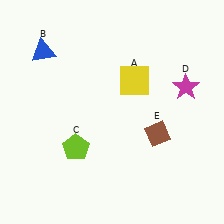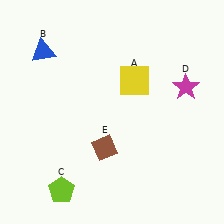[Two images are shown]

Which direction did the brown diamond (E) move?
The brown diamond (E) moved left.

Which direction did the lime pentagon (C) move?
The lime pentagon (C) moved down.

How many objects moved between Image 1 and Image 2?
2 objects moved between the two images.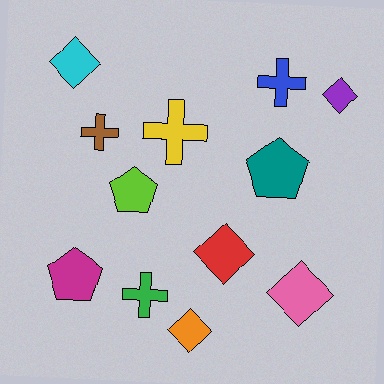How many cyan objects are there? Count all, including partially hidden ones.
There is 1 cyan object.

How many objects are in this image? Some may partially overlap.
There are 12 objects.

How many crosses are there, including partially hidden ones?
There are 4 crosses.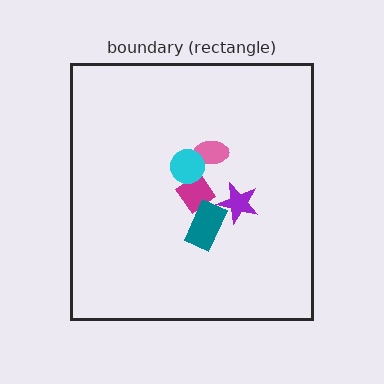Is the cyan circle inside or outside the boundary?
Inside.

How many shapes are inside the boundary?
5 inside, 0 outside.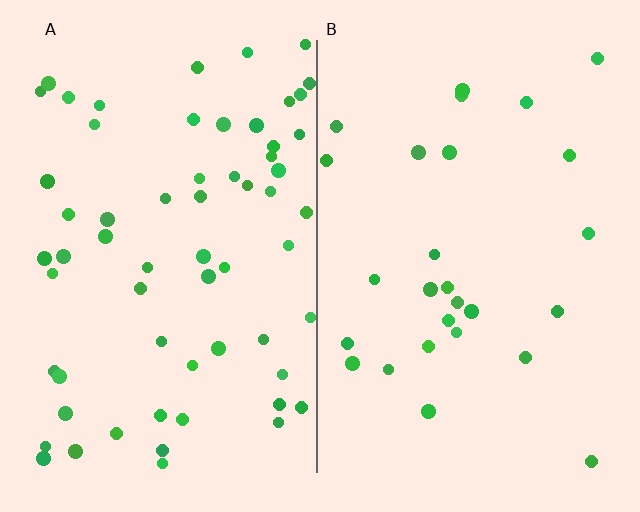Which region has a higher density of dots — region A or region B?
A (the left).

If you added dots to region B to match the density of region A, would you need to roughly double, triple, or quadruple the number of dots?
Approximately double.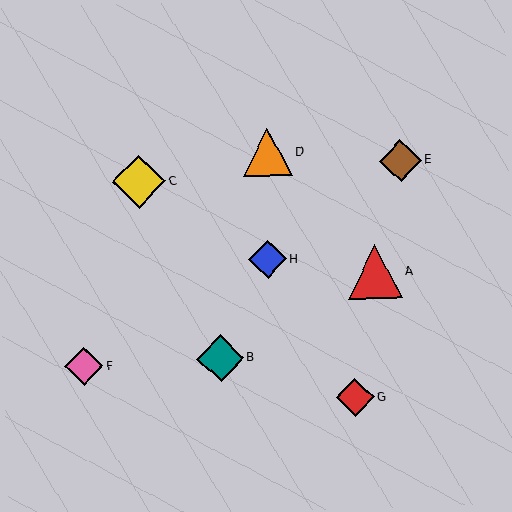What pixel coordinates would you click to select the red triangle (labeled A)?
Click at (375, 272) to select the red triangle A.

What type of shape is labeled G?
Shape G is a red diamond.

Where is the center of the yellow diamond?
The center of the yellow diamond is at (139, 182).